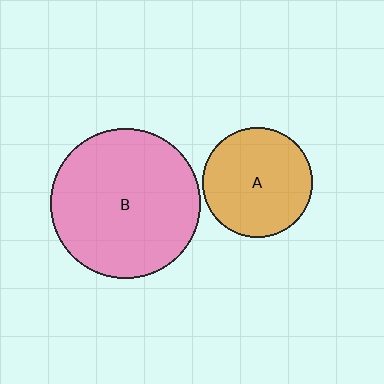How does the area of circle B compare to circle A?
Approximately 1.9 times.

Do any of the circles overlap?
No, none of the circles overlap.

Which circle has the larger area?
Circle B (pink).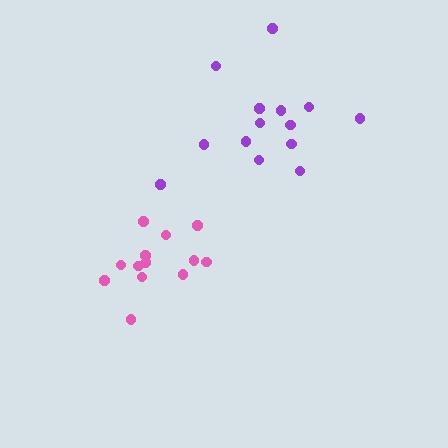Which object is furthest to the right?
The purple cluster is rightmost.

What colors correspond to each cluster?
The clusters are colored: pink, purple.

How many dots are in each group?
Group 1: 13 dots, Group 2: 14 dots (27 total).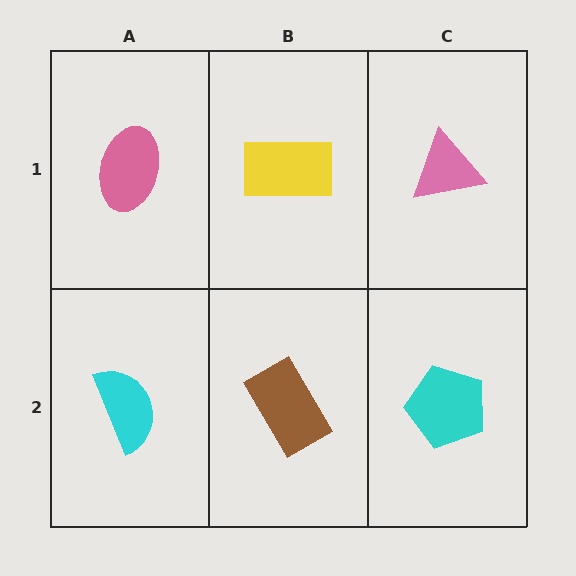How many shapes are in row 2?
3 shapes.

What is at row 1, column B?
A yellow rectangle.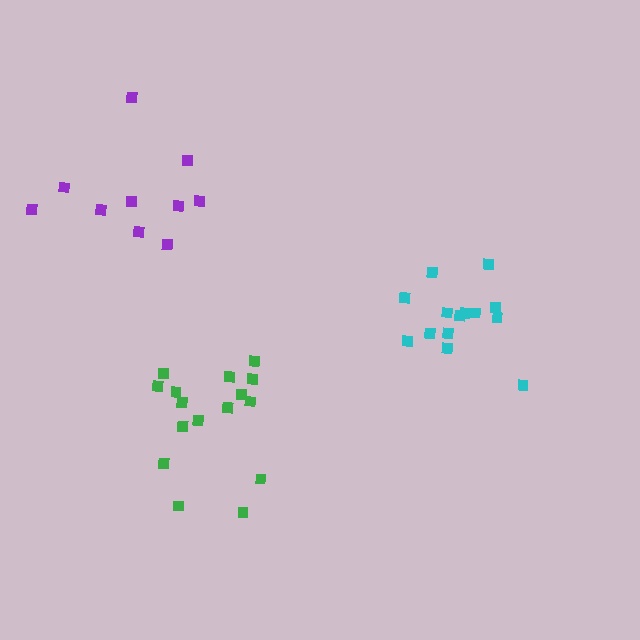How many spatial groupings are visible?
There are 3 spatial groupings.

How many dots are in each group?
Group 1: 14 dots, Group 2: 16 dots, Group 3: 10 dots (40 total).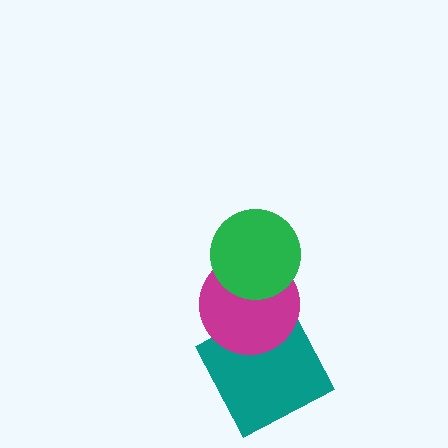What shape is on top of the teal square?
The magenta circle is on top of the teal square.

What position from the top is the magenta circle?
The magenta circle is 2nd from the top.